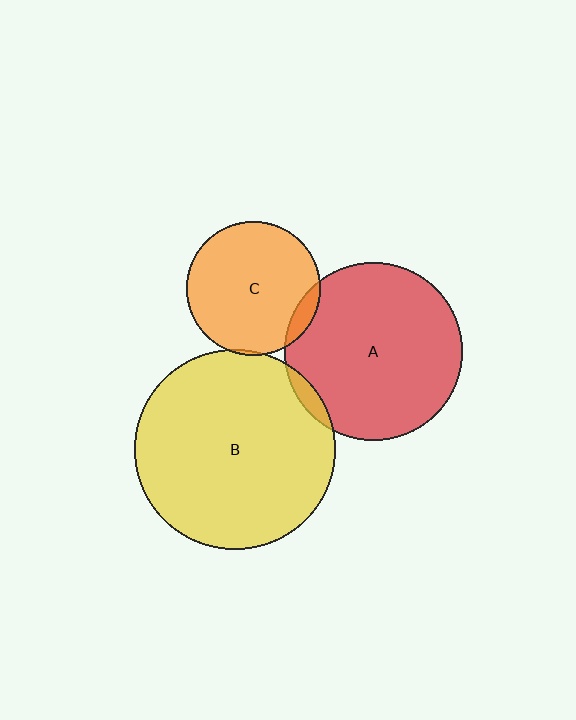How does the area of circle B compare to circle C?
Approximately 2.3 times.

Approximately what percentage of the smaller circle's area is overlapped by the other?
Approximately 10%.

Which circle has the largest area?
Circle B (yellow).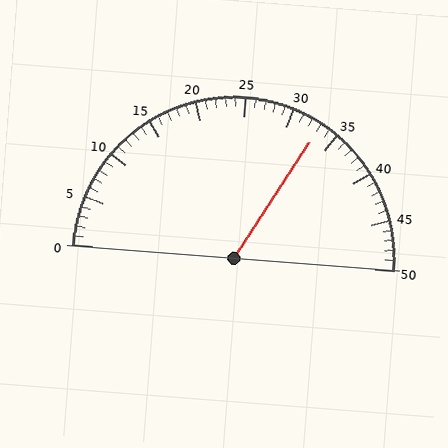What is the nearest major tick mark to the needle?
The nearest major tick mark is 35.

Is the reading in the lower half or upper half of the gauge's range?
The reading is in the upper half of the range (0 to 50).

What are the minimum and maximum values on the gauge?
The gauge ranges from 0 to 50.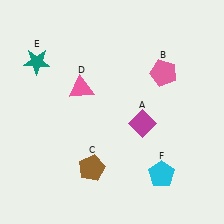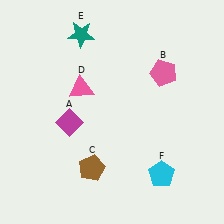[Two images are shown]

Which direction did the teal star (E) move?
The teal star (E) moved right.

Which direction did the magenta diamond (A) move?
The magenta diamond (A) moved left.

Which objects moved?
The objects that moved are: the magenta diamond (A), the teal star (E).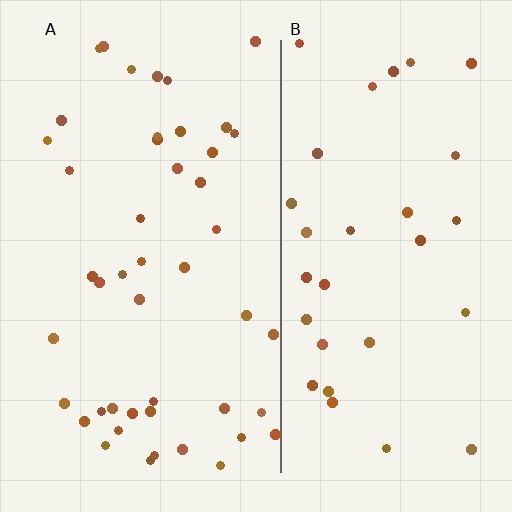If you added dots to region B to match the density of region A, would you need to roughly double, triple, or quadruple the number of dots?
Approximately double.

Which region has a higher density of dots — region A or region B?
A (the left).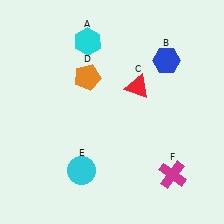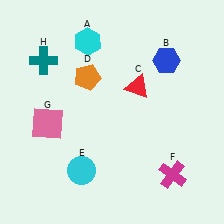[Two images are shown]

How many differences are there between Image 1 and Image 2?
There are 2 differences between the two images.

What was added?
A pink square (G), a teal cross (H) were added in Image 2.